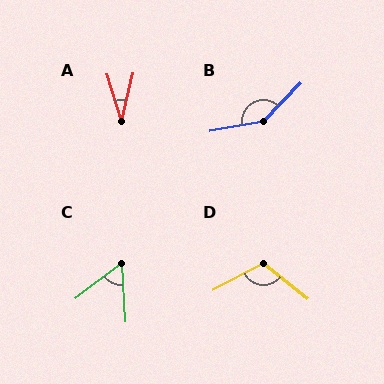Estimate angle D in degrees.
Approximately 113 degrees.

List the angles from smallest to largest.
A (30°), C (56°), D (113°), B (144°).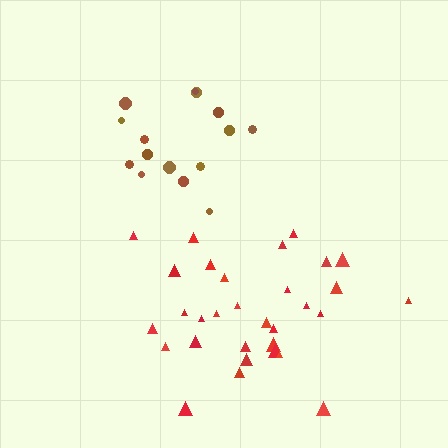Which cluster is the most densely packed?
Brown.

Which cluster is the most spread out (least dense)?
Red.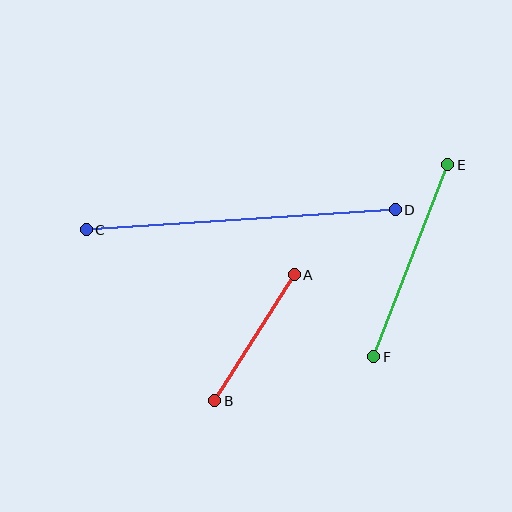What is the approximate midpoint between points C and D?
The midpoint is at approximately (241, 220) pixels.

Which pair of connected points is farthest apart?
Points C and D are farthest apart.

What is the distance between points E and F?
The distance is approximately 206 pixels.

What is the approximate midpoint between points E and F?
The midpoint is at approximately (411, 261) pixels.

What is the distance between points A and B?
The distance is approximately 149 pixels.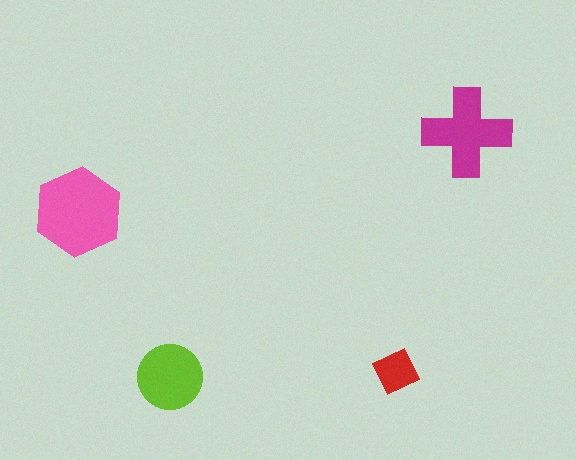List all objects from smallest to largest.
The red square, the lime circle, the magenta cross, the pink hexagon.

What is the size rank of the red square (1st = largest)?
4th.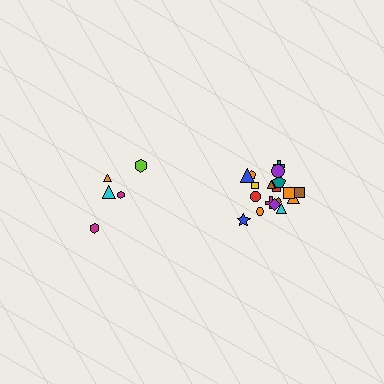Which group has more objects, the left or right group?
The right group.